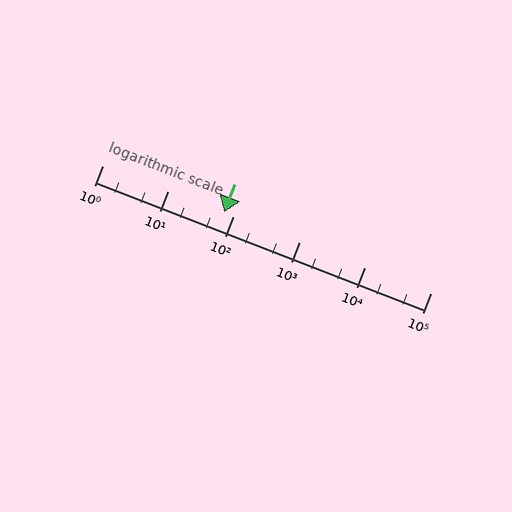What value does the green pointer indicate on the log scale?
The pointer indicates approximately 72.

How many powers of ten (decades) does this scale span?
The scale spans 5 decades, from 1 to 100000.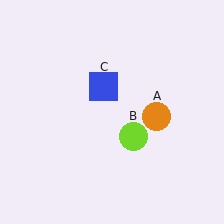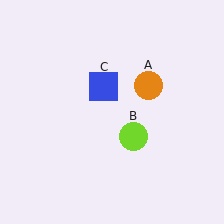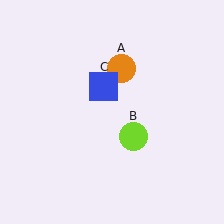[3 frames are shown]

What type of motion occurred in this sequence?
The orange circle (object A) rotated counterclockwise around the center of the scene.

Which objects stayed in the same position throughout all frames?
Lime circle (object B) and blue square (object C) remained stationary.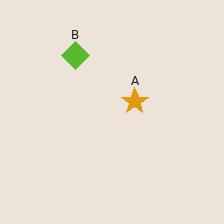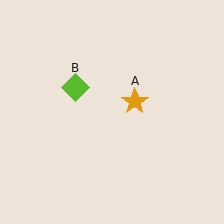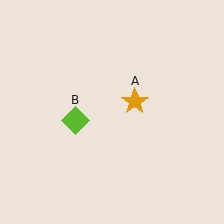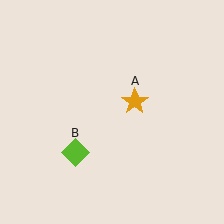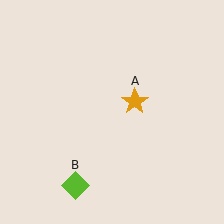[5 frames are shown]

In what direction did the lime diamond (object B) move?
The lime diamond (object B) moved down.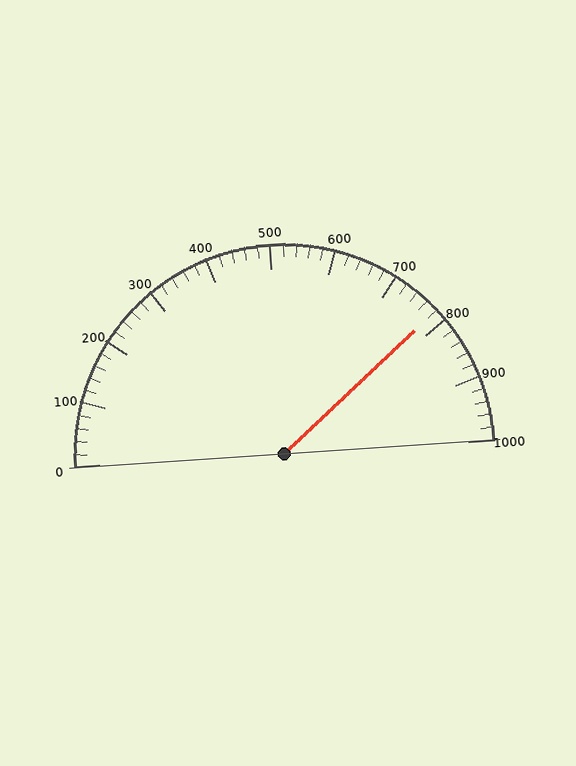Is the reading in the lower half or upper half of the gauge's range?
The reading is in the upper half of the range (0 to 1000).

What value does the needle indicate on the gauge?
The needle indicates approximately 780.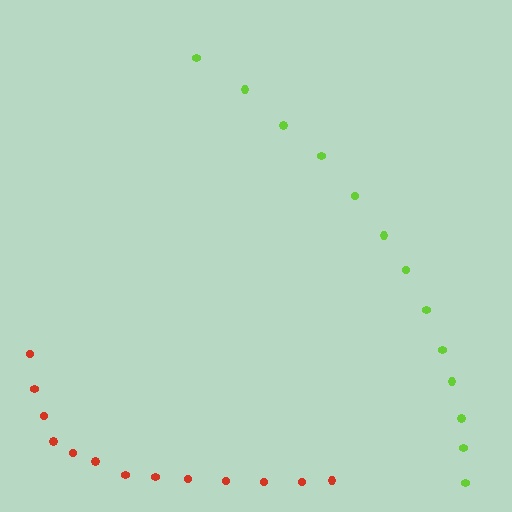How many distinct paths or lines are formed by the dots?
There are 2 distinct paths.